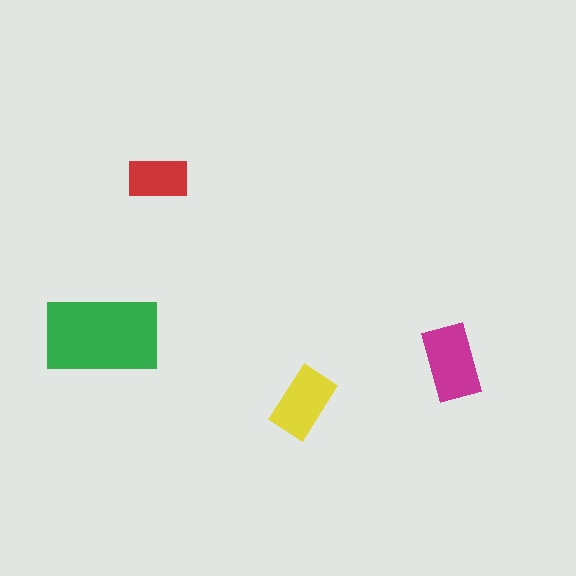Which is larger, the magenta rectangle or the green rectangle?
The green one.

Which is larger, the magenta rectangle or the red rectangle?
The magenta one.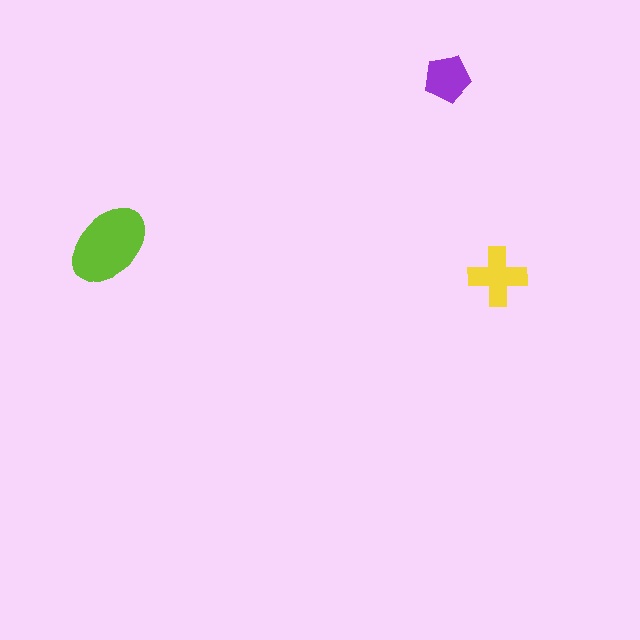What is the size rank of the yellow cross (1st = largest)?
2nd.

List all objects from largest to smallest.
The lime ellipse, the yellow cross, the purple pentagon.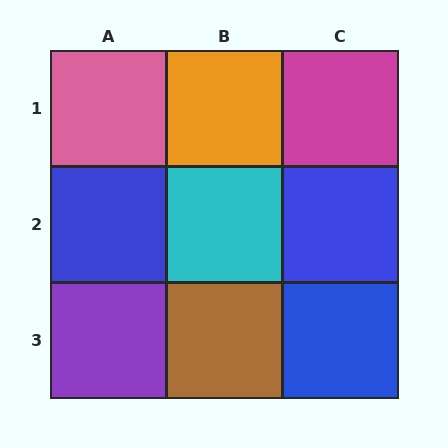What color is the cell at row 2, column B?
Cyan.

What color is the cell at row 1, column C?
Magenta.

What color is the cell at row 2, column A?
Blue.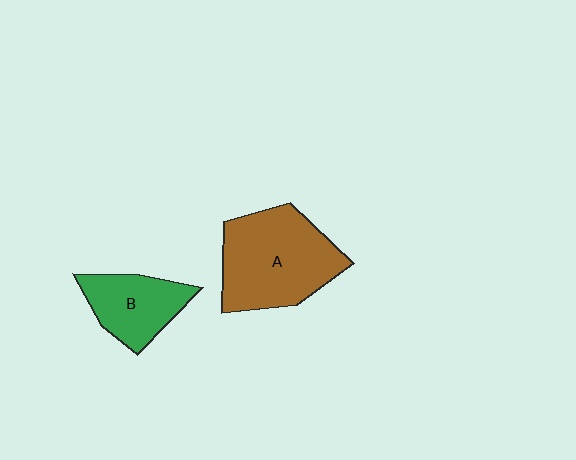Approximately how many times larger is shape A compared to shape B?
Approximately 1.7 times.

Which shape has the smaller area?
Shape B (green).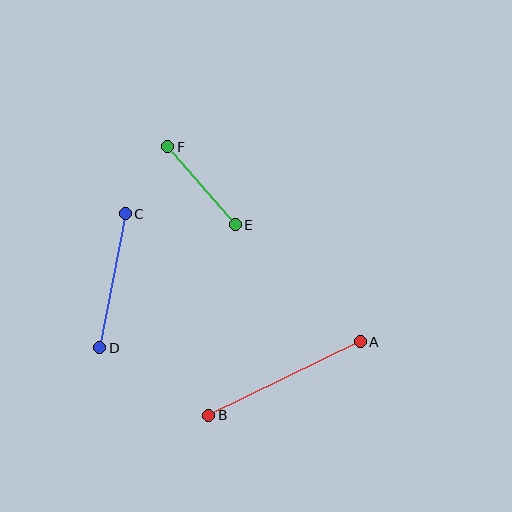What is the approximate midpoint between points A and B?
The midpoint is at approximately (285, 378) pixels.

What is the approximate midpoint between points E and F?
The midpoint is at approximately (202, 186) pixels.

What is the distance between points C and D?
The distance is approximately 136 pixels.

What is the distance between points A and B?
The distance is approximately 168 pixels.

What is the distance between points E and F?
The distance is approximately 103 pixels.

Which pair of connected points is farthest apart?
Points A and B are farthest apart.